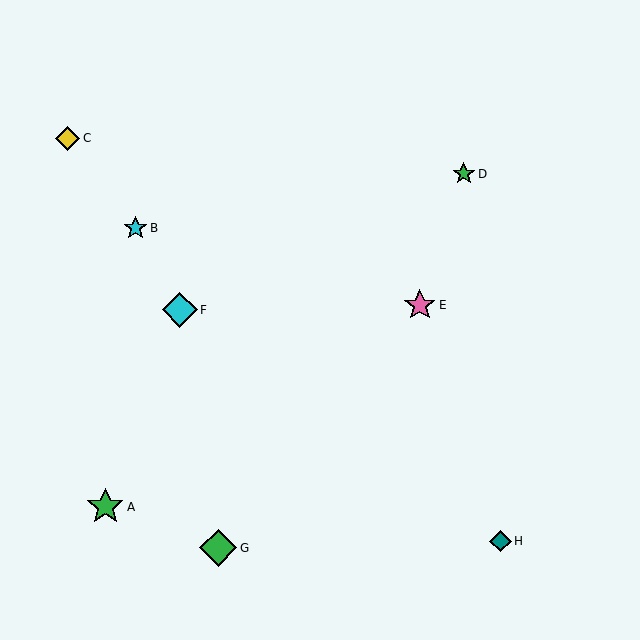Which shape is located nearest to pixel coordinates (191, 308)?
The cyan diamond (labeled F) at (180, 310) is nearest to that location.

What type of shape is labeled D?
Shape D is a green star.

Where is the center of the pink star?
The center of the pink star is at (420, 305).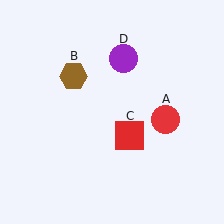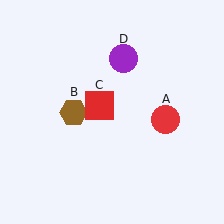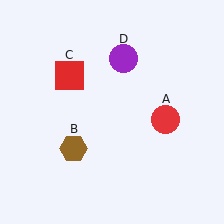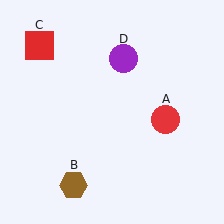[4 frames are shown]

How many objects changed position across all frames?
2 objects changed position: brown hexagon (object B), red square (object C).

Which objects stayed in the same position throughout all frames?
Red circle (object A) and purple circle (object D) remained stationary.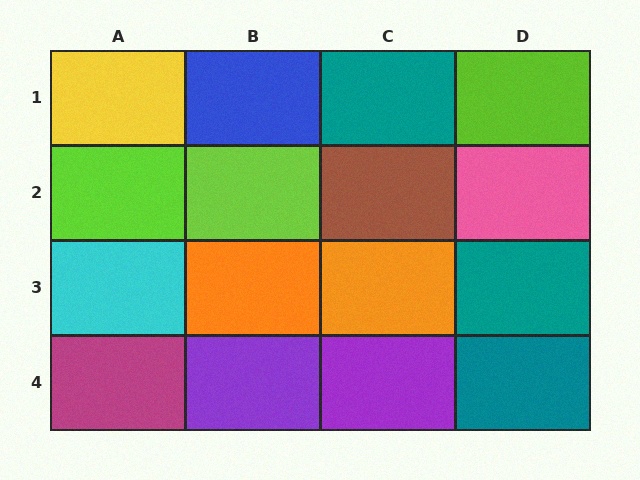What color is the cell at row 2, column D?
Pink.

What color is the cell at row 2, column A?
Lime.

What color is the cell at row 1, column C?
Teal.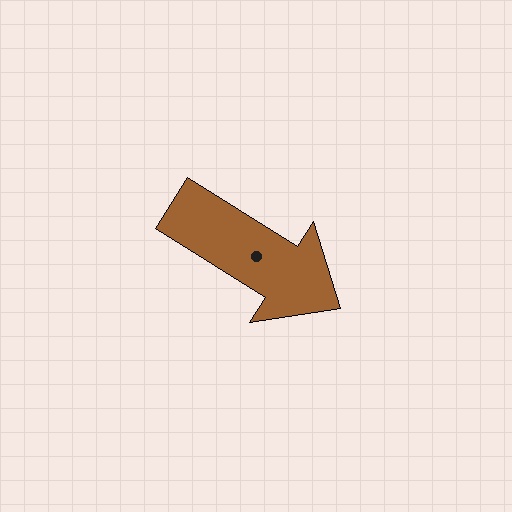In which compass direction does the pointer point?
Southeast.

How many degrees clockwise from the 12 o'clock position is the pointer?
Approximately 122 degrees.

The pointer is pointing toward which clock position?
Roughly 4 o'clock.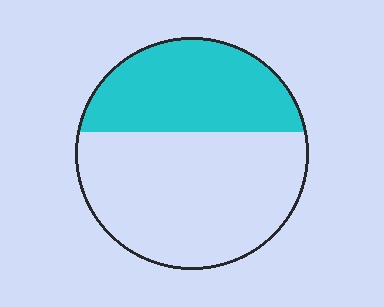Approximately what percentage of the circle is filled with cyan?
Approximately 40%.